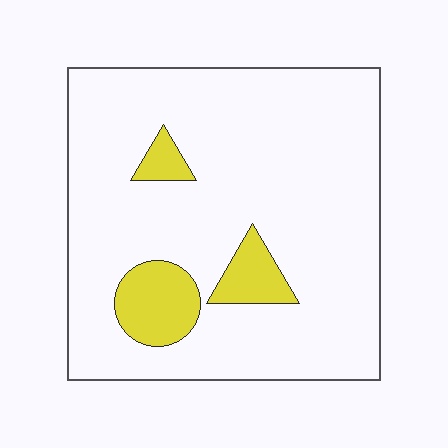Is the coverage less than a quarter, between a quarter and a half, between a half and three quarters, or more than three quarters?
Less than a quarter.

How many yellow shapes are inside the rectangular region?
3.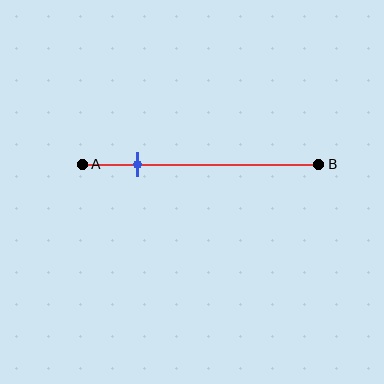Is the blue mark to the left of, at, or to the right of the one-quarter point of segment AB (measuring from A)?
The blue mark is approximately at the one-quarter point of segment AB.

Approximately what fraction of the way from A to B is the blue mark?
The blue mark is approximately 25% of the way from A to B.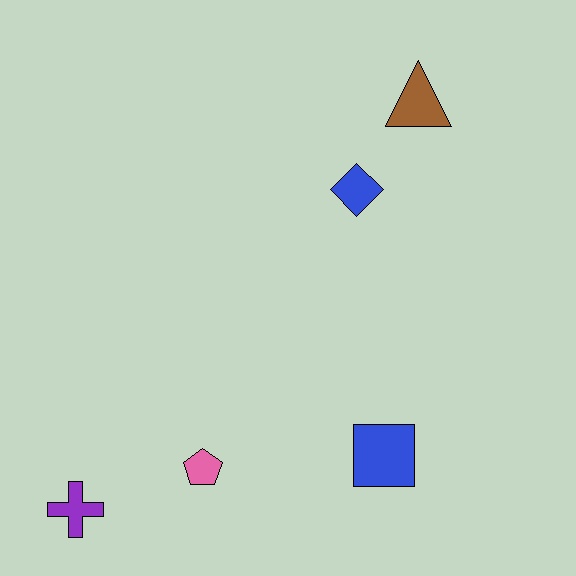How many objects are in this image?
There are 5 objects.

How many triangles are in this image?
There is 1 triangle.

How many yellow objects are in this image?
There are no yellow objects.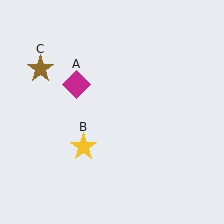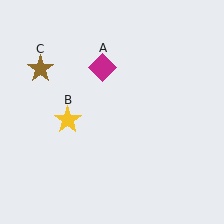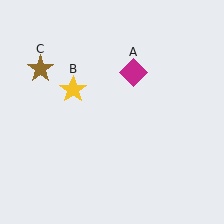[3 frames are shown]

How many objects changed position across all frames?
2 objects changed position: magenta diamond (object A), yellow star (object B).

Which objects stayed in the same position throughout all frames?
Brown star (object C) remained stationary.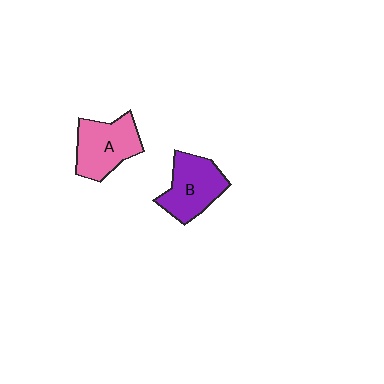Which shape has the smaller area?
Shape B (purple).